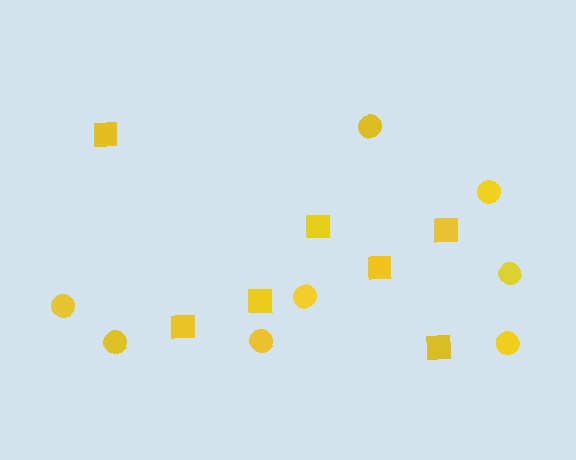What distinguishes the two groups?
There are 2 groups: one group of squares (7) and one group of circles (8).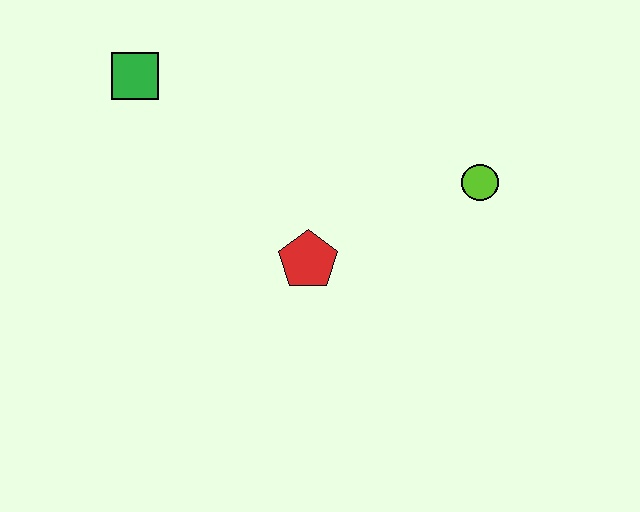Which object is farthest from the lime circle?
The green square is farthest from the lime circle.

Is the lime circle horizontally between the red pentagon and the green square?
No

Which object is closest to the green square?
The red pentagon is closest to the green square.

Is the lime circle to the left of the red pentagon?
No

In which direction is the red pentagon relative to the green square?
The red pentagon is below the green square.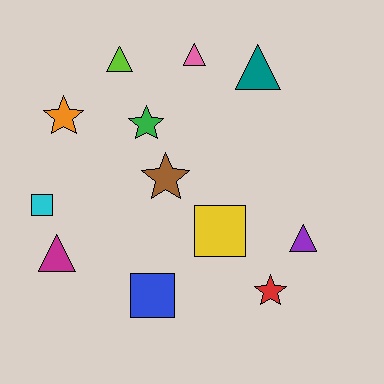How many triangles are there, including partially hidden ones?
There are 5 triangles.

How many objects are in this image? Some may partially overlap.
There are 12 objects.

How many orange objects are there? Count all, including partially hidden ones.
There is 1 orange object.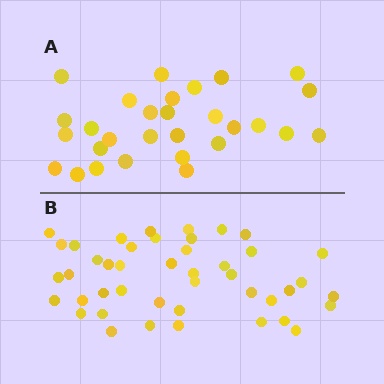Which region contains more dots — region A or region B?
Region B (the bottom region) has more dots.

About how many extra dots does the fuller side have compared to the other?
Region B has approximately 15 more dots than region A.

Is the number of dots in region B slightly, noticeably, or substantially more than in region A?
Region B has substantially more. The ratio is roughly 1.5 to 1.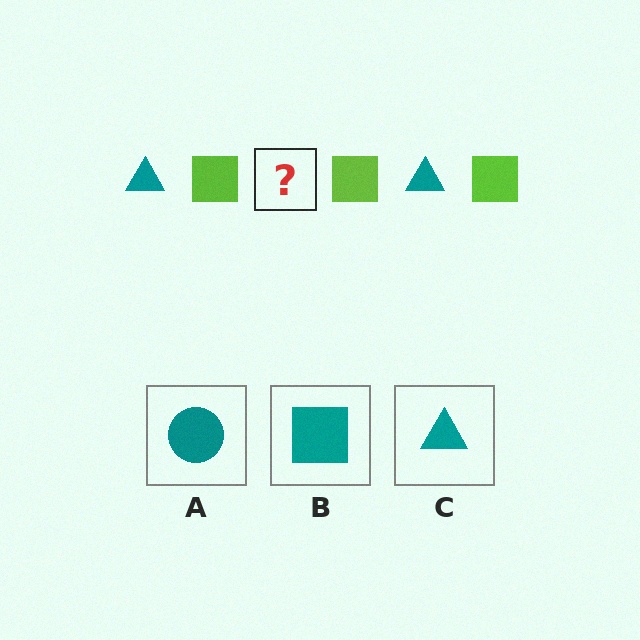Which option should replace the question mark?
Option C.